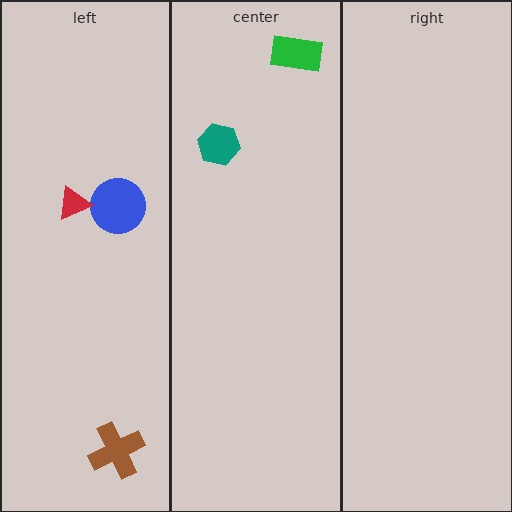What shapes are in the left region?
The blue circle, the brown cross, the red triangle.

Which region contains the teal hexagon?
The center region.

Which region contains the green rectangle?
The center region.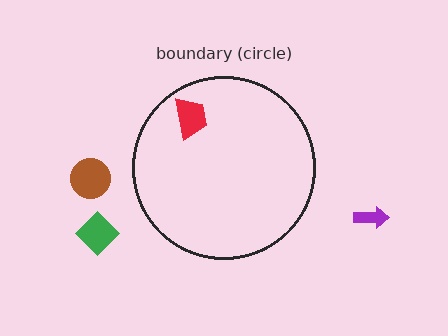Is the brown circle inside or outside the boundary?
Outside.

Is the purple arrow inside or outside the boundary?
Outside.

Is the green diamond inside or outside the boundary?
Outside.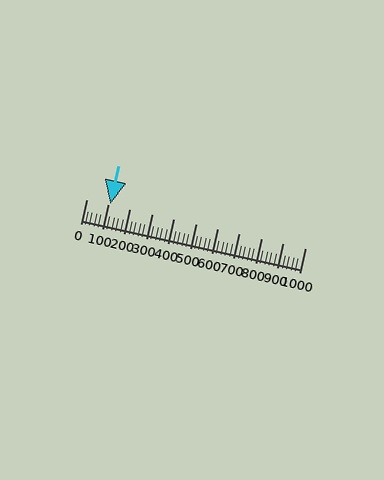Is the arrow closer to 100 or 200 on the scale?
The arrow is closer to 100.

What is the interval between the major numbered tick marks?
The major tick marks are spaced 100 units apart.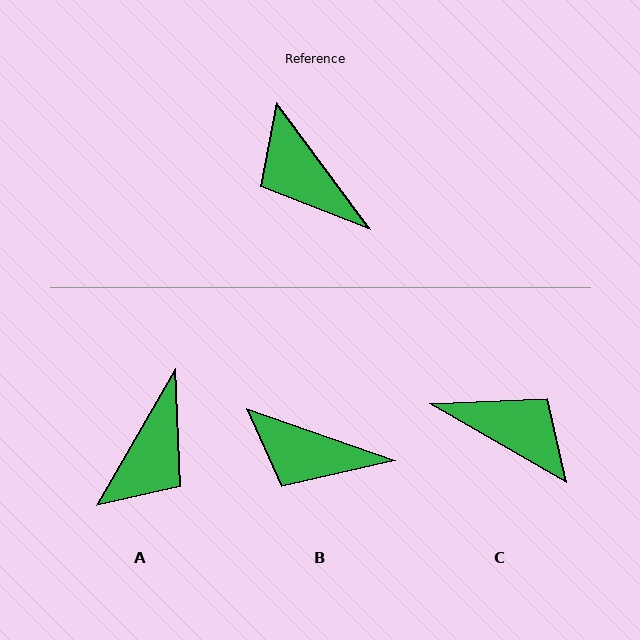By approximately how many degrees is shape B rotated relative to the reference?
Approximately 34 degrees counter-clockwise.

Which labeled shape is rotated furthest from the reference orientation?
C, about 156 degrees away.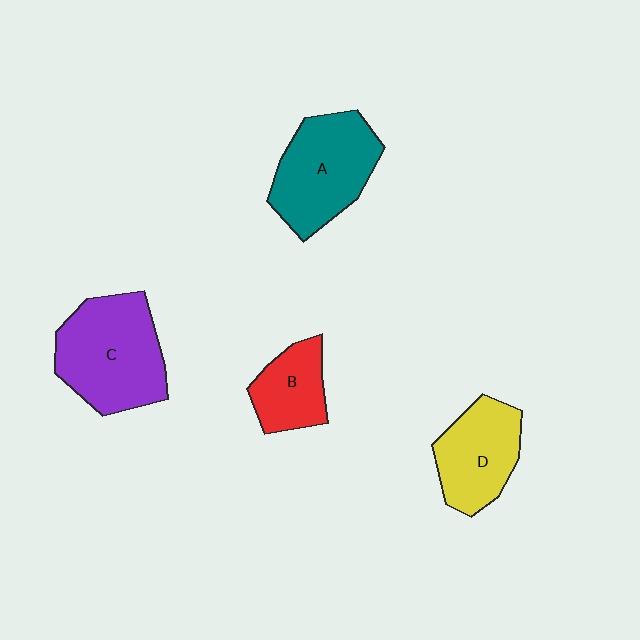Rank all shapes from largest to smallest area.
From largest to smallest: C (purple), A (teal), D (yellow), B (red).